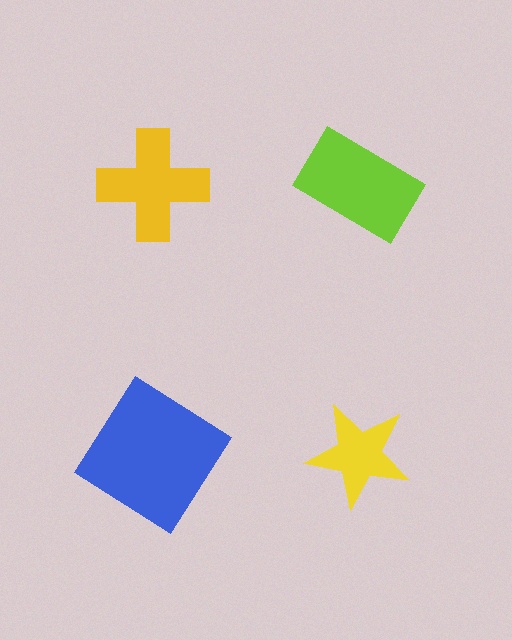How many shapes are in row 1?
2 shapes.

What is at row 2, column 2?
A yellow star.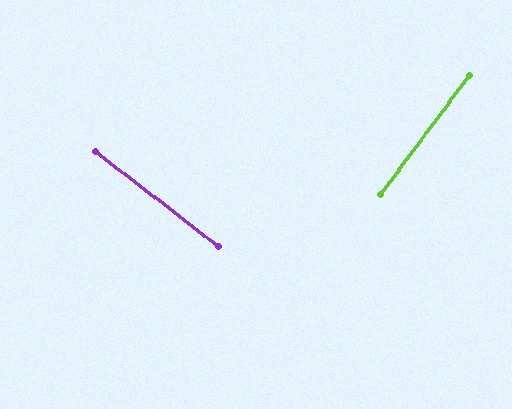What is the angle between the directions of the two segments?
Approximately 89 degrees.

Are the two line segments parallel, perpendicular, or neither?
Perpendicular — they meet at approximately 89°.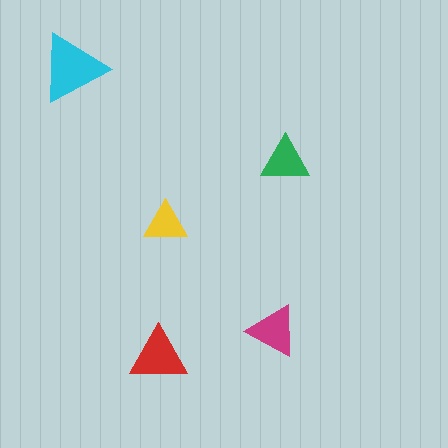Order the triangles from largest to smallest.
the cyan one, the red one, the magenta one, the green one, the yellow one.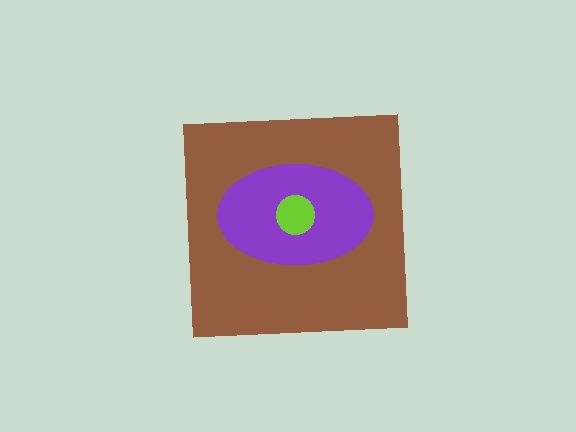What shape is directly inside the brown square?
The purple ellipse.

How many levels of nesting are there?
3.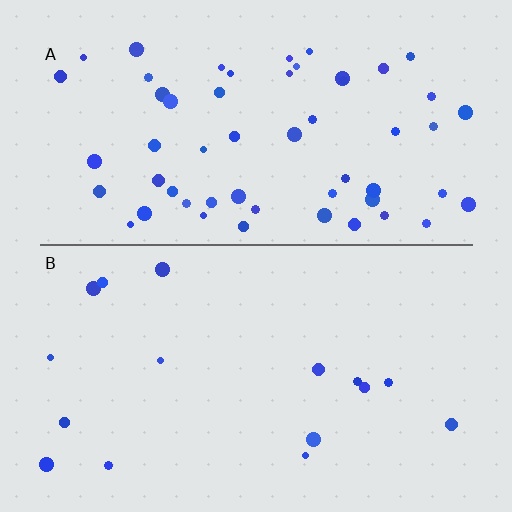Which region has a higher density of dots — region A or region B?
A (the top).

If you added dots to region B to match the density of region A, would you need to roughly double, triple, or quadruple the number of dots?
Approximately quadruple.